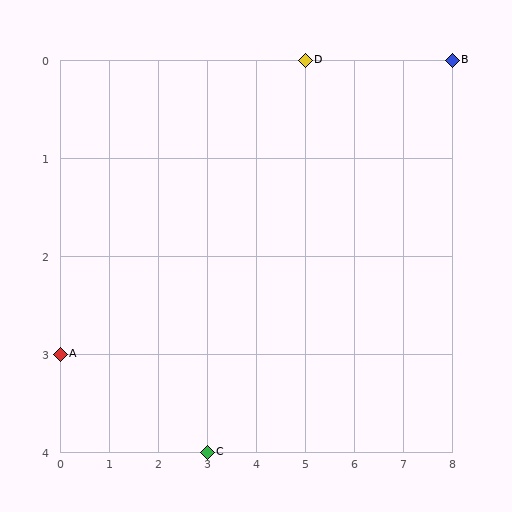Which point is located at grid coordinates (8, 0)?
Point B is at (8, 0).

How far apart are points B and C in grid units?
Points B and C are 5 columns and 4 rows apart (about 6.4 grid units diagonally).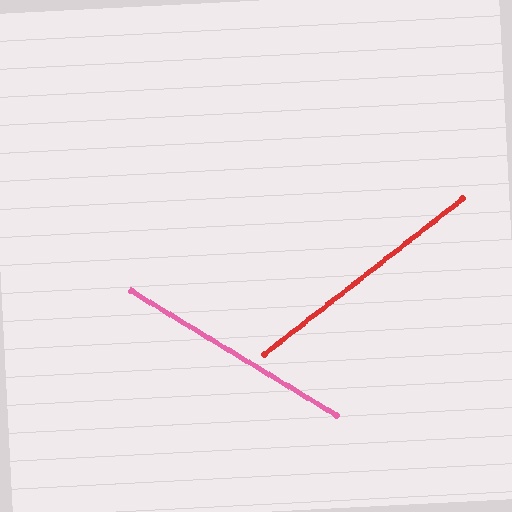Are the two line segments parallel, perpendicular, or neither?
Neither parallel nor perpendicular — they differ by about 69°.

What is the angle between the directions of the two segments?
Approximately 69 degrees.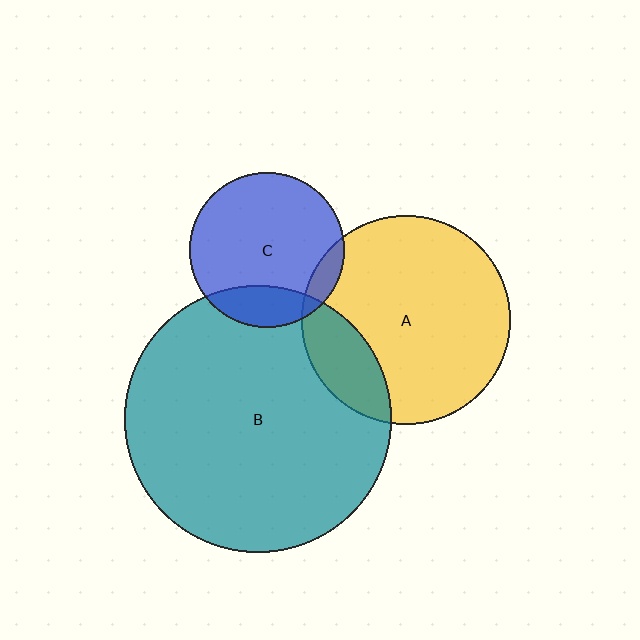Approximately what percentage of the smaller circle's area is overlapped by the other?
Approximately 10%.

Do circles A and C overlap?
Yes.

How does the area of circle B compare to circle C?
Approximately 3.0 times.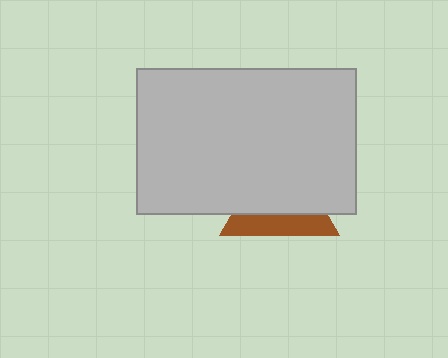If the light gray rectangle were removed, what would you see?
You would see the complete brown triangle.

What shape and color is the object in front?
The object in front is a light gray rectangle.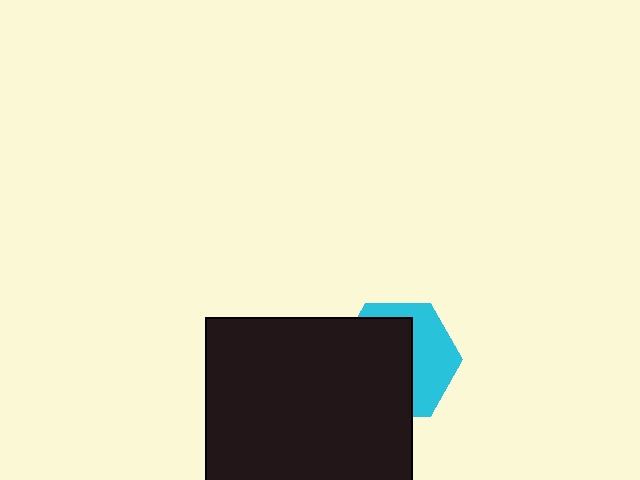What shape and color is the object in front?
The object in front is a black rectangle.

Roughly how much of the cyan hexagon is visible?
A small part of it is visible (roughly 41%).